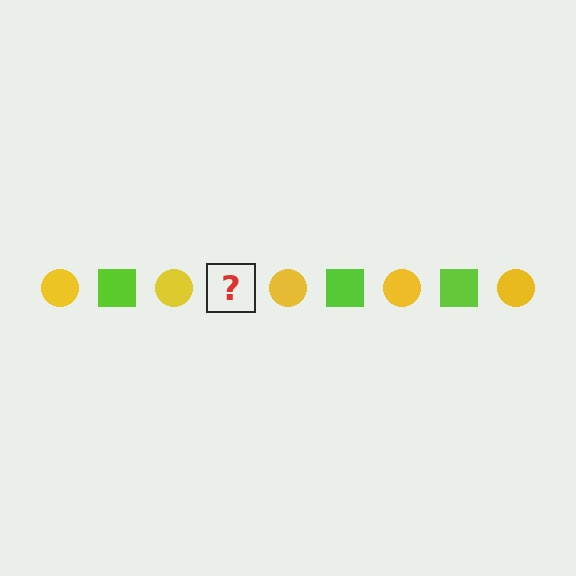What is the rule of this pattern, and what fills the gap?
The rule is that the pattern alternates between yellow circle and lime square. The gap should be filled with a lime square.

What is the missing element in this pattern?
The missing element is a lime square.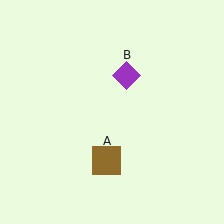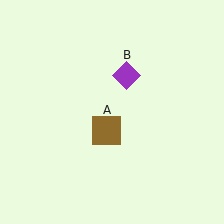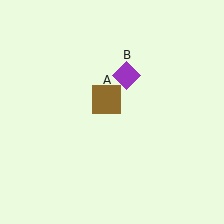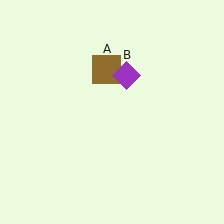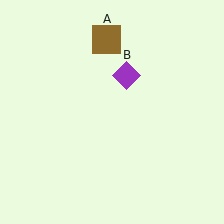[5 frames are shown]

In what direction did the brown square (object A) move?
The brown square (object A) moved up.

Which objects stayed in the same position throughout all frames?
Purple diamond (object B) remained stationary.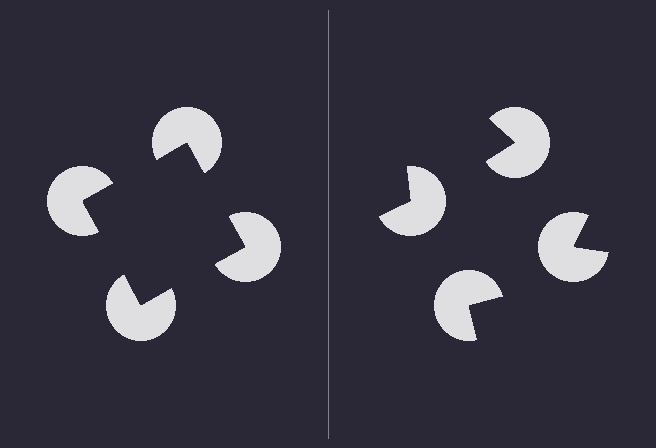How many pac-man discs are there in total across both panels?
8 — 4 on each side.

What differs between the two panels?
The pac-man discs are positioned identically on both sides; only the wedge orientations differ. On the left they align to a square; on the right they are misaligned.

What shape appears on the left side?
An illusory square.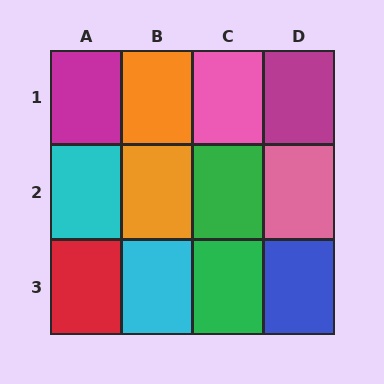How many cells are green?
2 cells are green.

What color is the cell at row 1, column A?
Magenta.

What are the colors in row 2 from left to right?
Cyan, orange, green, pink.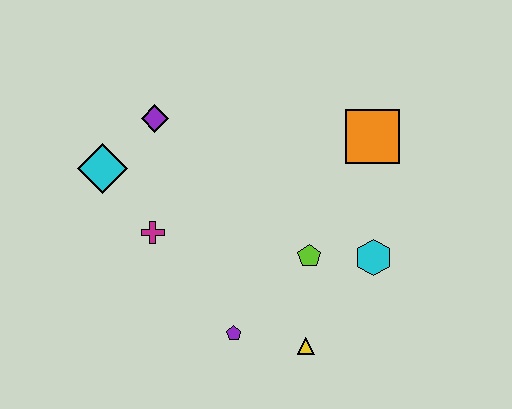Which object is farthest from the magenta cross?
The orange square is farthest from the magenta cross.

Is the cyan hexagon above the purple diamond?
No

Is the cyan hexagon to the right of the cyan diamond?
Yes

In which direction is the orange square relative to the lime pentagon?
The orange square is above the lime pentagon.